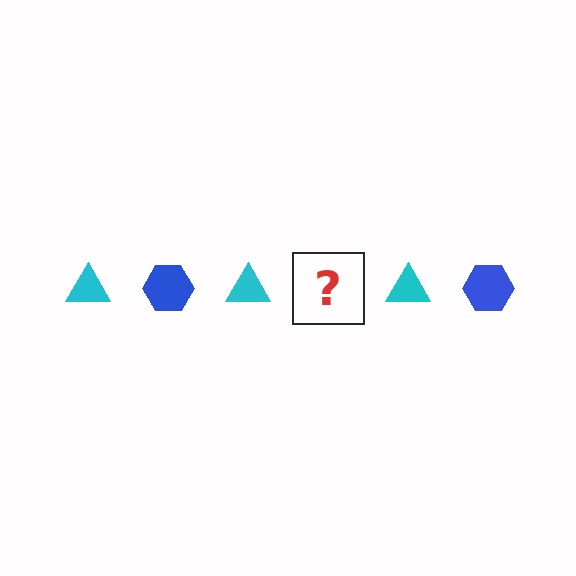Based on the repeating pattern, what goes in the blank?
The blank should be a blue hexagon.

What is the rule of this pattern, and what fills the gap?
The rule is that the pattern alternates between cyan triangle and blue hexagon. The gap should be filled with a blue hexagon.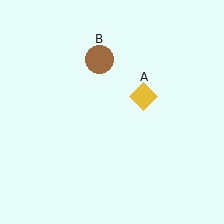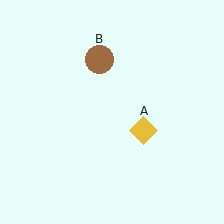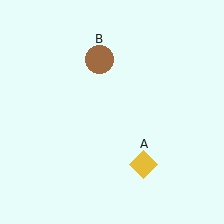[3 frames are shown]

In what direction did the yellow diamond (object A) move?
The yellow diamond (object A) moved down.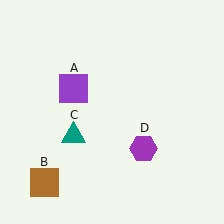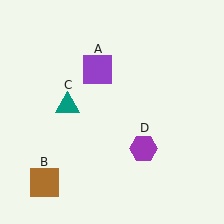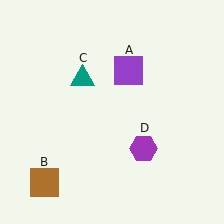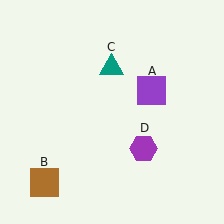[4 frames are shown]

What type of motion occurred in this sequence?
The purple square (object A), teal triangle (object C) rotated clockwise around the center of the scene.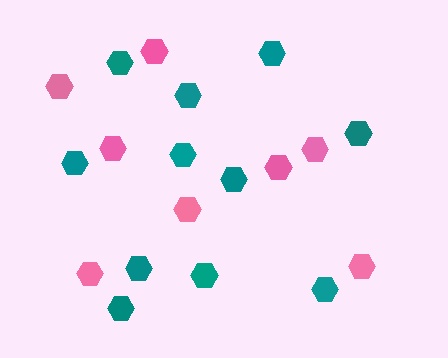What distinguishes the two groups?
There are 2 groups: one group of pink hexagons (8) and one group of teal hexagons (11).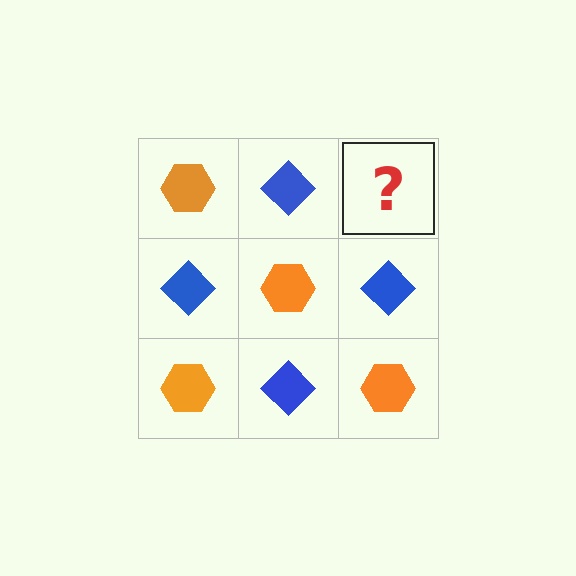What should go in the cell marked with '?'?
The missing cell should contain an orange hexagon.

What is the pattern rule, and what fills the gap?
The rule is that it alternates orange hexagon and blue diamond in a checkerboard pattern. The gap should be filled with an orange hexagon.